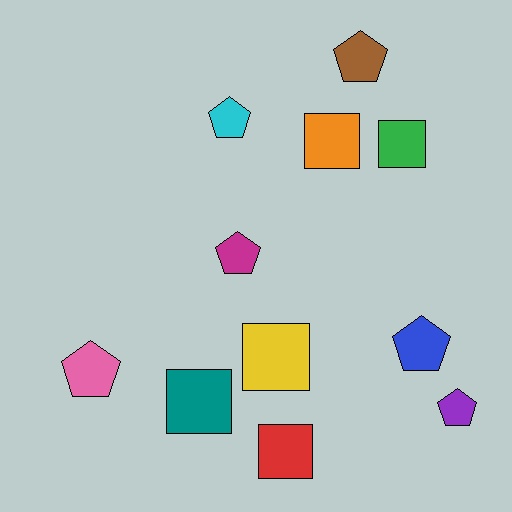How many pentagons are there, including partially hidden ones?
There are 6 pentagons.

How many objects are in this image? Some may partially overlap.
There are 11 objects.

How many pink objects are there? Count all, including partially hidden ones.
There is 1 pink object.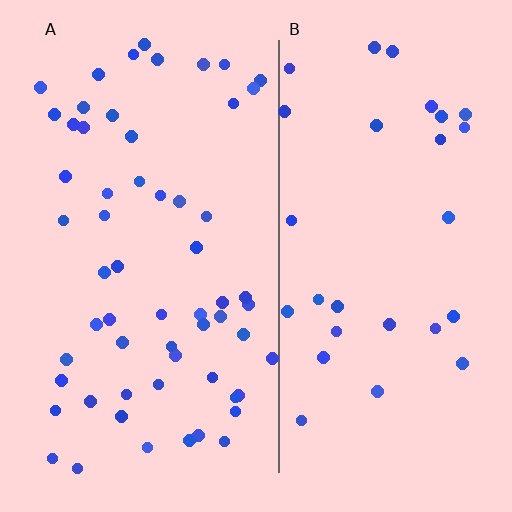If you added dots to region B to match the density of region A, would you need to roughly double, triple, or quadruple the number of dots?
Approximately double.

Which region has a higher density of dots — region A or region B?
A (the left).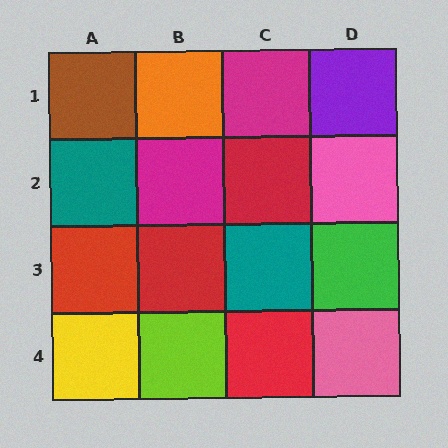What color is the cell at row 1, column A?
Brown.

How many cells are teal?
2 cells are teal.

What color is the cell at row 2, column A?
Teal.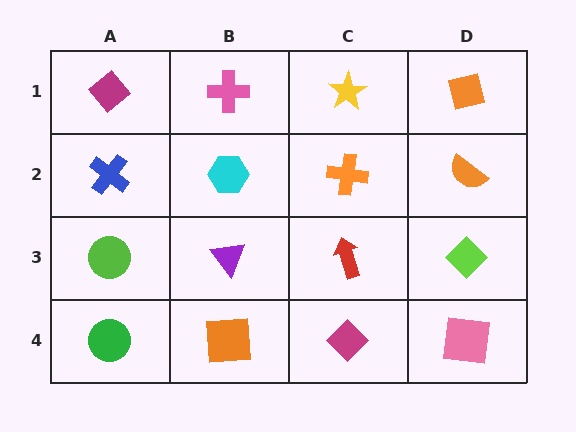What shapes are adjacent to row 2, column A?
A magenta diamond (row 1, column A), a lime circle (row 3, column A), a cyan hexagon (row 2, column B).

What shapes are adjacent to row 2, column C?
A yellow star (row 1, column C), a red arrow (row 3, column C), a cyan hexagon (row 2, column B), an orange semicircle (row 2, column D).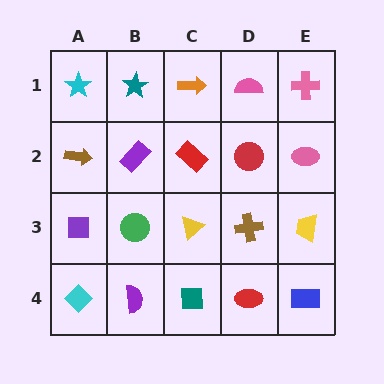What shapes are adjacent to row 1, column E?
A pink ellipse (row 2, column E), a pink semicircle (row 1, column D).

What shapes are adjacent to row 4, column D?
A brown cross (row 3, column D), a teal square (row 4, column C), a blue rectangle (row 4, column E).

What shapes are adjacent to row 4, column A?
A purple square (row 3, column A), a purple semicircle (row 4, column B).